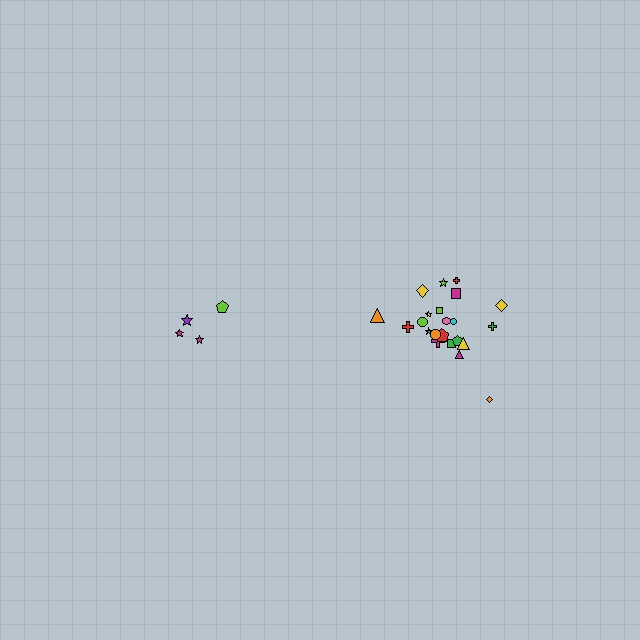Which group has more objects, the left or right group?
The right group.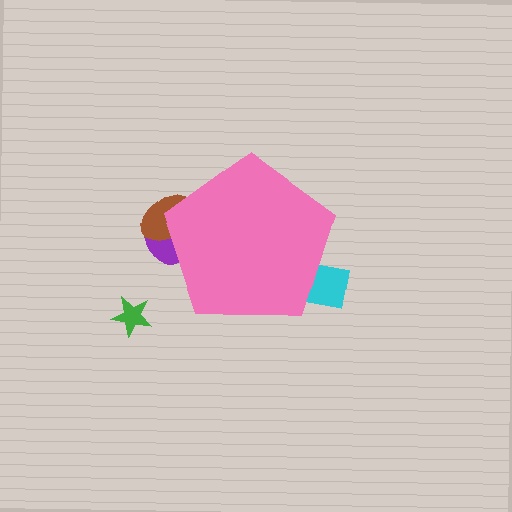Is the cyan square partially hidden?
Yes, the cyan square is partially hidden behind the pink pentagon.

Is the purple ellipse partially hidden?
Yes, the purple ellipse is partially hidden behind the pink pentagon.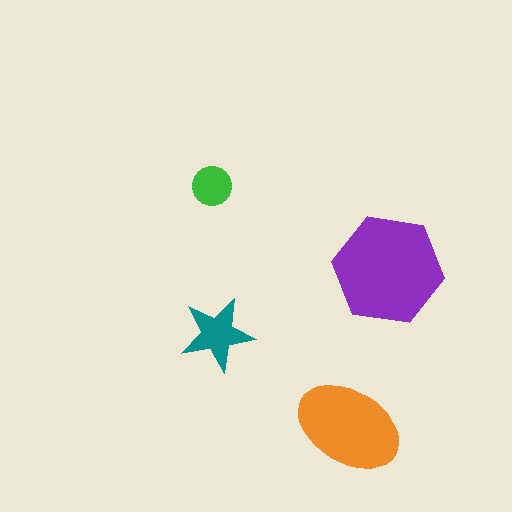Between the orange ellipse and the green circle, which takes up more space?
The orange ellipse.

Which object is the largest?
The purple hexagon.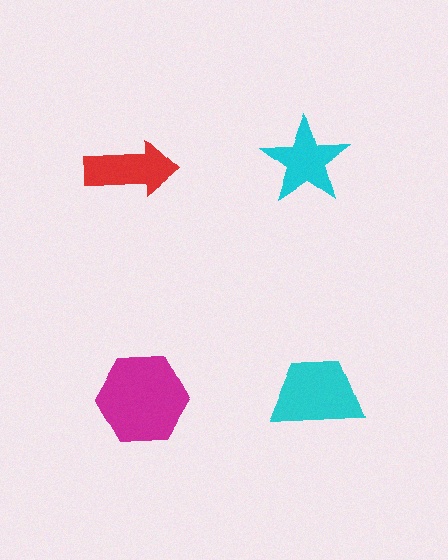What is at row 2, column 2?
A cyan trapezoid.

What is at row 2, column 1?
A magenta hexagon.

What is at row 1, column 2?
A cyan star.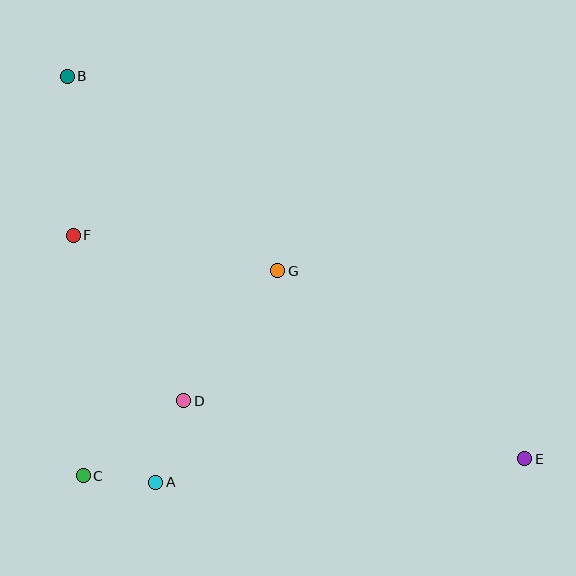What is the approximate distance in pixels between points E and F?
The distance between E and F is approximately 504 pixels.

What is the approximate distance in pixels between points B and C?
The distance between B and C is approximately 400 pixels.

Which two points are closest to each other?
Points A and C are closest to each other.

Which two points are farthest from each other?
Points B and E are farthest from each other.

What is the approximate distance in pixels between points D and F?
The distance between D and F is approximately 199 pixels.